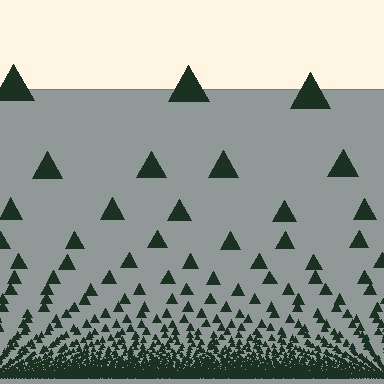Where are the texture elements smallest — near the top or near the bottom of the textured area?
Near the bottom.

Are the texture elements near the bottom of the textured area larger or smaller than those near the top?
Smaller. The gradient is inverted — elements near the bottom are smaller and denser.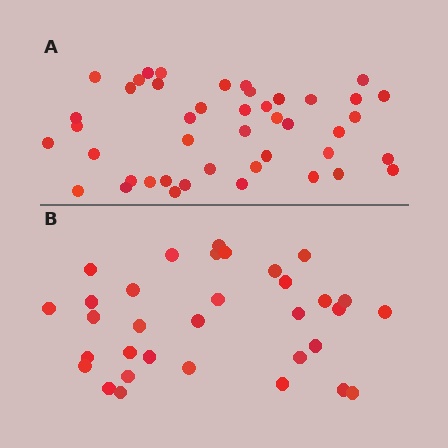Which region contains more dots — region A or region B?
Region A (the top region) has more dots.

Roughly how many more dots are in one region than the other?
Region A has roughly 12 or so more dots than region B.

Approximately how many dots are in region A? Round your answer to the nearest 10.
About 40 dots. (The exact count is 44, which rounds to 40.)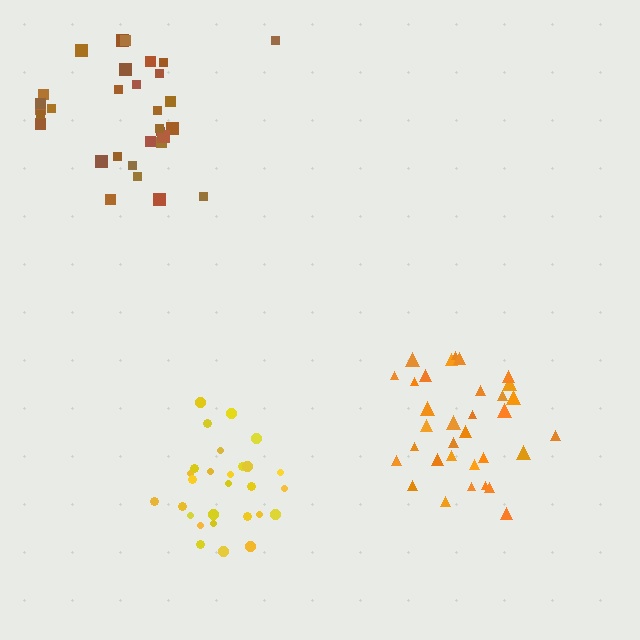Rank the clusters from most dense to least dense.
orange, yellow, brown.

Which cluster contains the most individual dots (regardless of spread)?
Orange (35).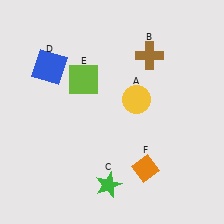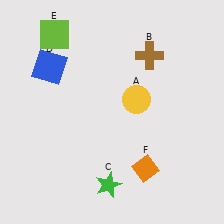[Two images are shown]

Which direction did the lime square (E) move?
The lime square (E) moved up.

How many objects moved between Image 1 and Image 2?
1 object moved between the two images.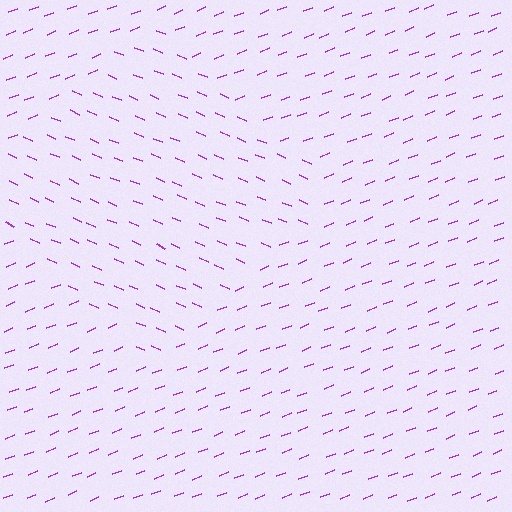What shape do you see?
I see a diamond.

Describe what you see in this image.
The image is filled with small purple line segments. A diamond region in the image has lines oriented differently from the surrounding lines, creating a visible texture boundary.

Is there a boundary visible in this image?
Yes, there is a texture boundary formed by a change in line orientation.